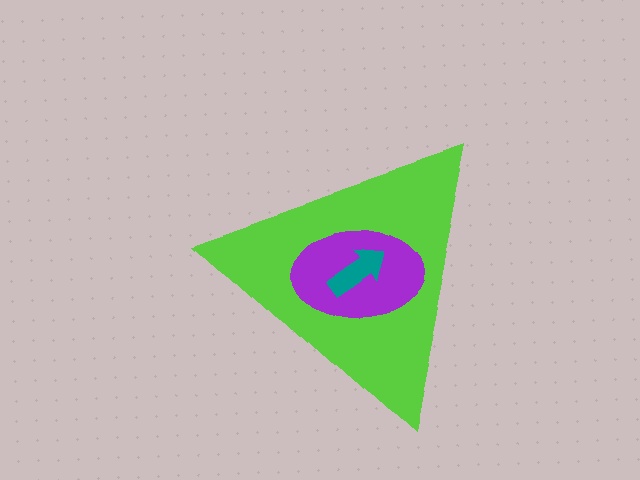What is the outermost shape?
The lime triangle.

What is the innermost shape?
The teal arrow.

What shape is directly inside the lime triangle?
The purple ellipse.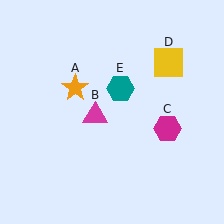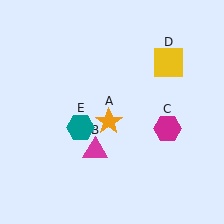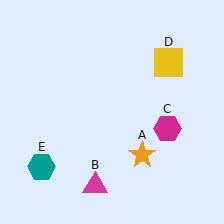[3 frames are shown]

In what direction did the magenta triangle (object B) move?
The magenta triangle (object B) moved down.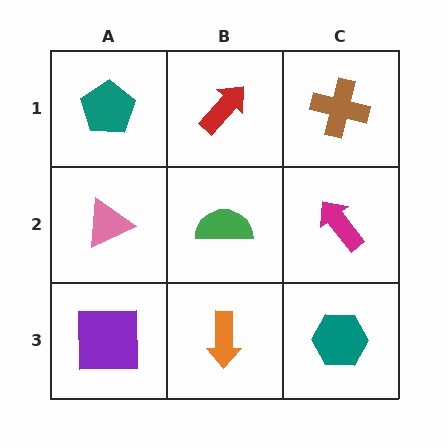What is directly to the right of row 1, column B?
A brown cross.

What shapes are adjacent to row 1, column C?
A magenta arrow (row 2, column C), a red arrow (row 1, column B).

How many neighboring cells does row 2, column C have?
3.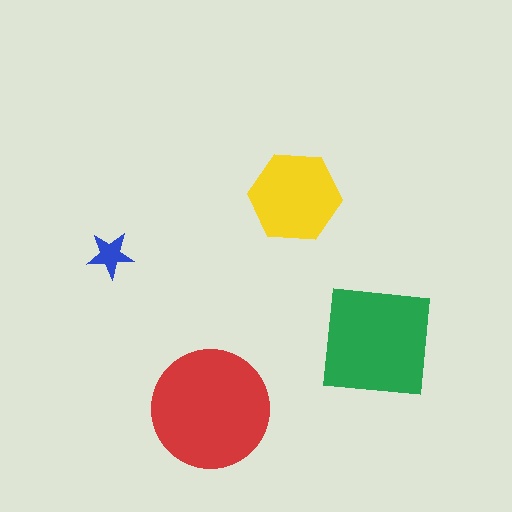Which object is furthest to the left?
The blue star is leftmost.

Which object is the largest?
The red circle.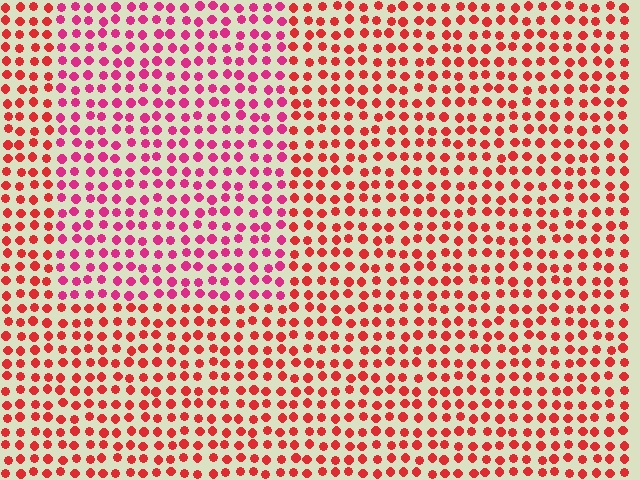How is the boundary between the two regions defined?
The boundary is defined purely by a slight shift in hue (about 30 degrees). Spacing, size, and orientation are identical on both sides.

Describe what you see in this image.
The image is filled with small red elements in a uniform arrangement. A rectangle-shaped region is visible where the elements are tinted to a slightly different hue, forming a subtle color boundary.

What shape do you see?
I see a rectangle.